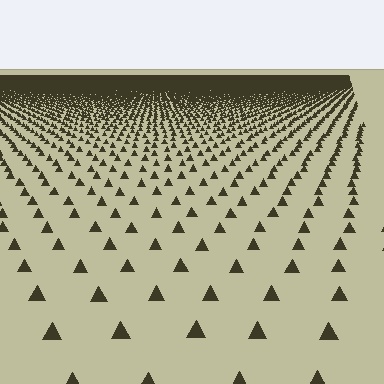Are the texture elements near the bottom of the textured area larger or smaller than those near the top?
Larger. Near the bottom, elements are closer to the viewer and appear at a bigger on-screen size.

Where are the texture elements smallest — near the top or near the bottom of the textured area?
Near the top.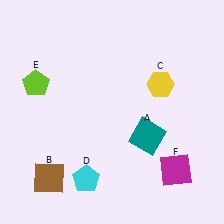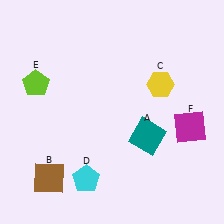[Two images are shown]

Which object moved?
The magenta square (F) moved up.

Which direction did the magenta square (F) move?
The magenta square (F) moved up.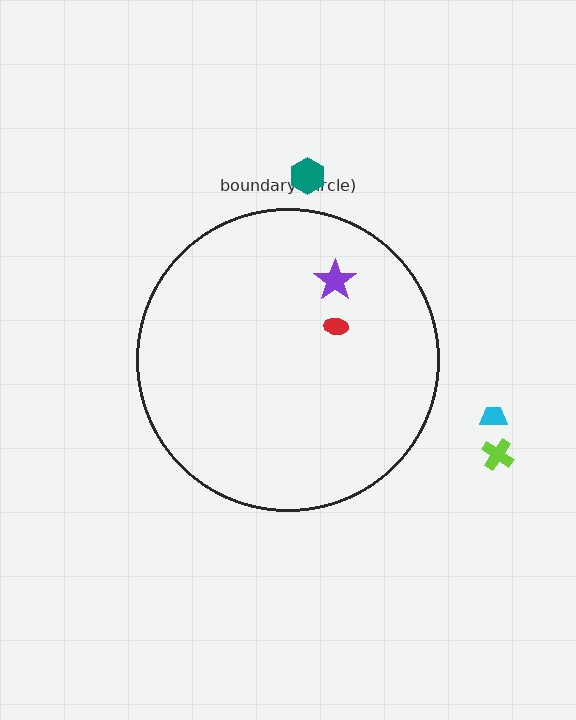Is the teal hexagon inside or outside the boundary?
Outside.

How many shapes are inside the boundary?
2 inside, 3 outside.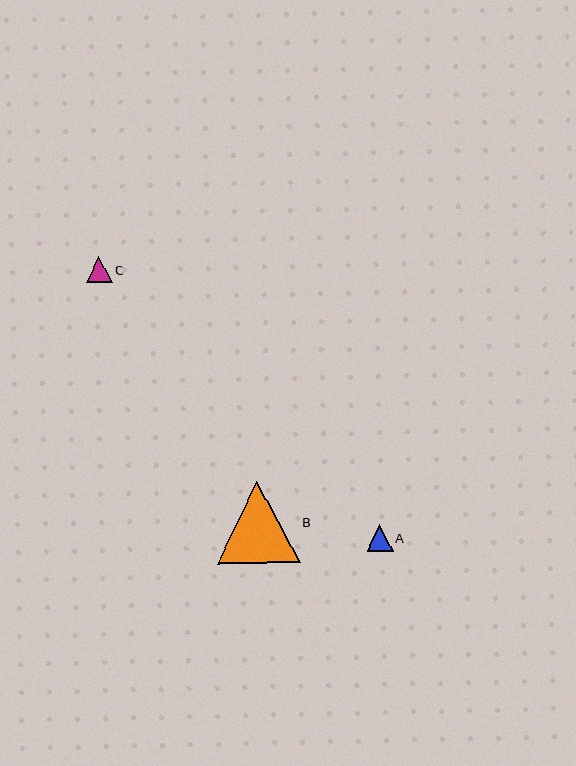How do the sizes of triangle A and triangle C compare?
Triangle A and triangle C are approximately the same size.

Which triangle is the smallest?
Triangle C is the smallest with a size of approximately 25 pixels.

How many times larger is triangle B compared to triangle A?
Triangle B is approximately 3.1 times the size of triangle A.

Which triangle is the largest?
Triangle B is the largest with a size of approximately 83 pixels.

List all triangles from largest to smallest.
From largest to smallest: B, A, C.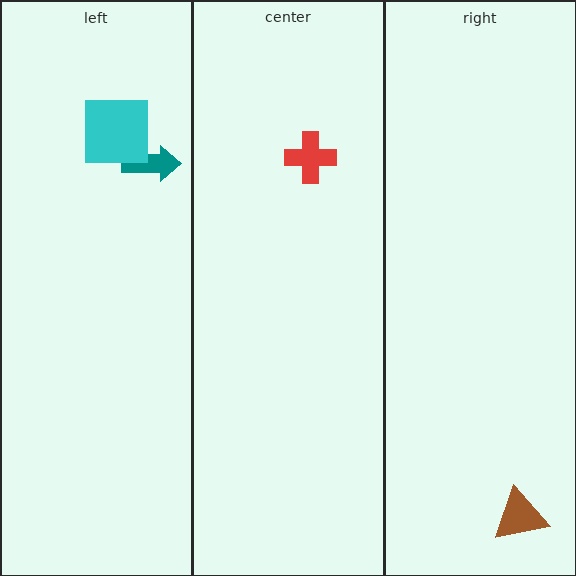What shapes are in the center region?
The red cross.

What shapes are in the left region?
The teal arrow, the cyan square.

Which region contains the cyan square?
The left region.